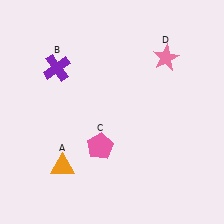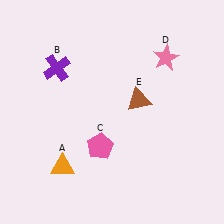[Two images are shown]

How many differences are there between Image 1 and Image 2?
There is 1 difference between the two images.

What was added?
A brown triangle (E) was added in Image 2.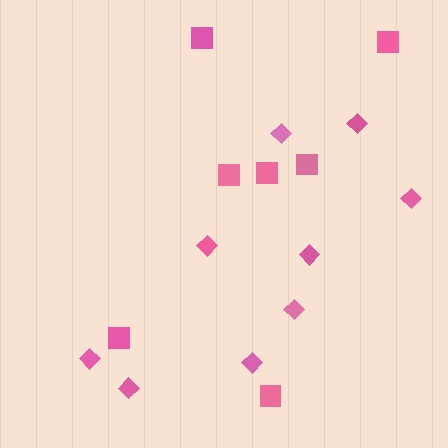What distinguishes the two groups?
There are 2 groups: one group of squares (7) and one group of diamonds (9).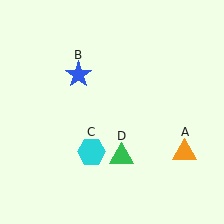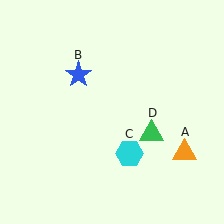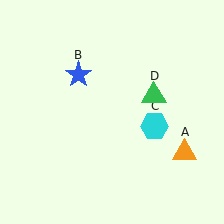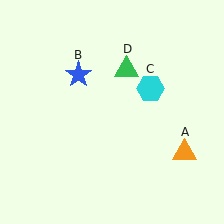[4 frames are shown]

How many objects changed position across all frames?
2 objects changed position: cyan hexagon (object C), green triangle (object D).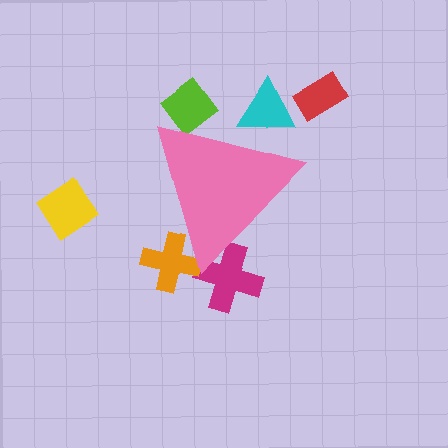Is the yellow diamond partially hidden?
No, the yellow diamond is fully visible.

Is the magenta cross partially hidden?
Yes, the magenta cross is partially hidden behind the pink triangle.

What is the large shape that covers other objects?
A pink triangle.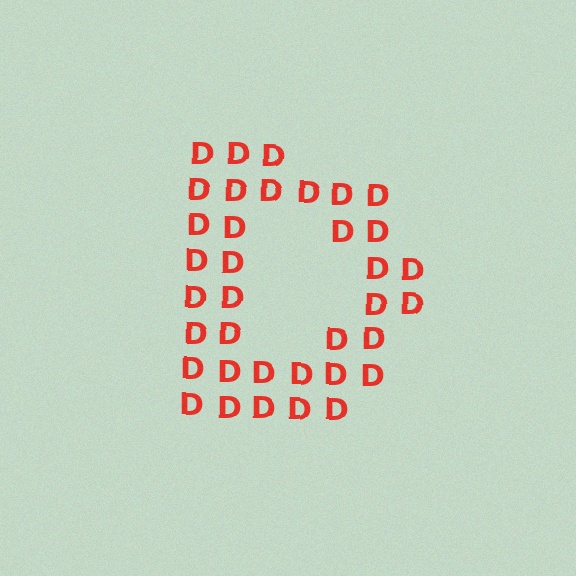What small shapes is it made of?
It is made of small letter D's.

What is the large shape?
The large shape is the letter D.